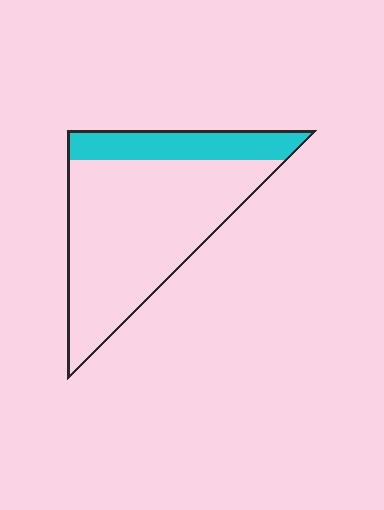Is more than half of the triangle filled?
No.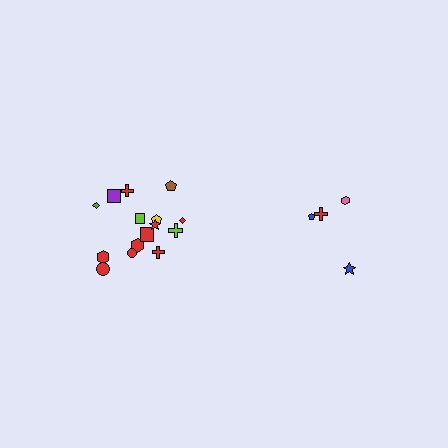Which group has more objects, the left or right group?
The left group.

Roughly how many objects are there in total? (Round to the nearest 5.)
Roughly 20 objects in total.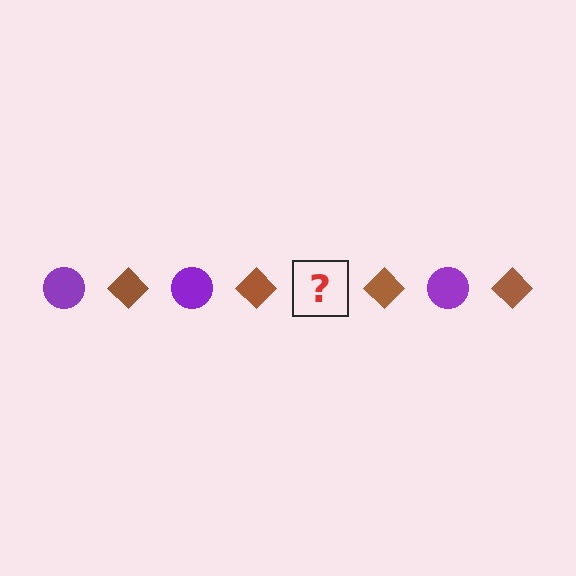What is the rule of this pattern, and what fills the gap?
The rule is that the pattern alternates between purple circle and brown diamond. The gap should be filled with a purple circle.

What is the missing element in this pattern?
The missing element is a purple circle.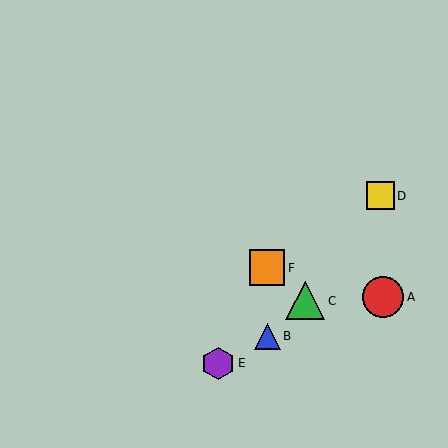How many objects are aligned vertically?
2 objects (B, F) are aligned vertically.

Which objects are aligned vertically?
Objects B, F are aligned vertically.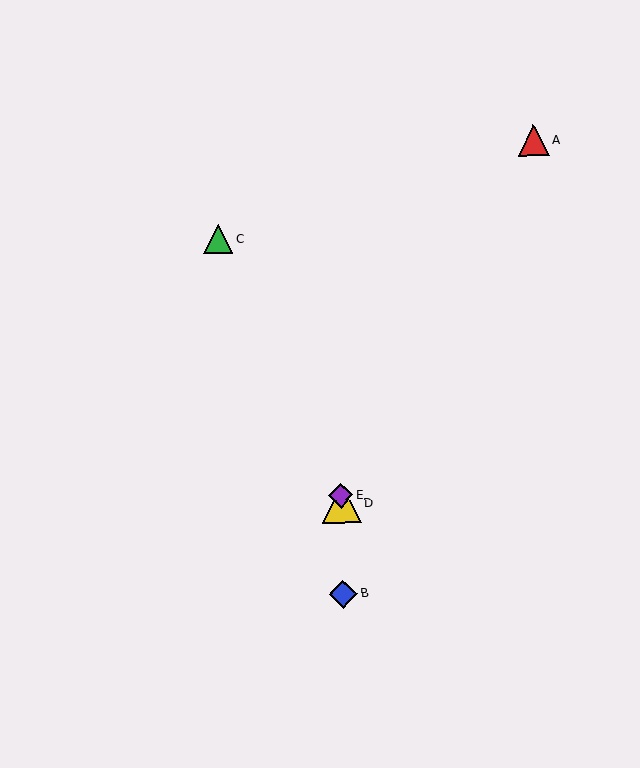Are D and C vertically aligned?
No, D is at x≈341 and C is at x≈218.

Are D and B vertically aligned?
Yes, both are at x≈341.